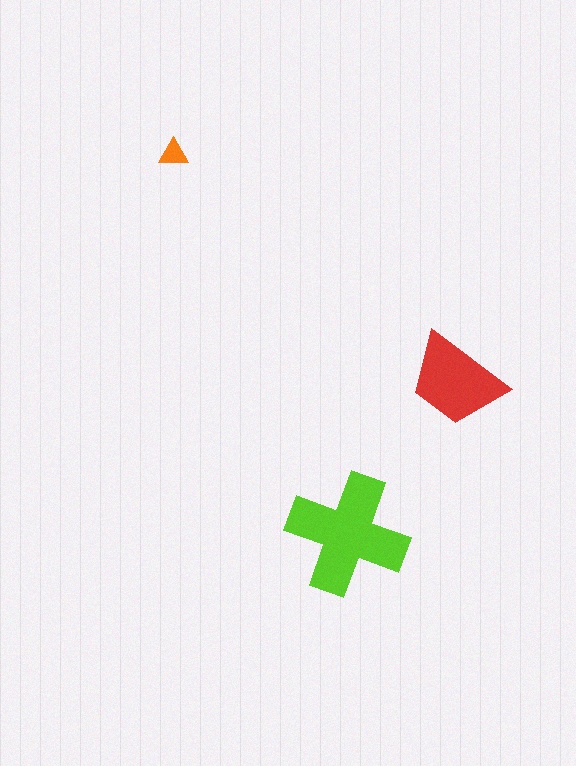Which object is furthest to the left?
The orange triangle is leftmost.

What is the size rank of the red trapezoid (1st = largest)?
2nd.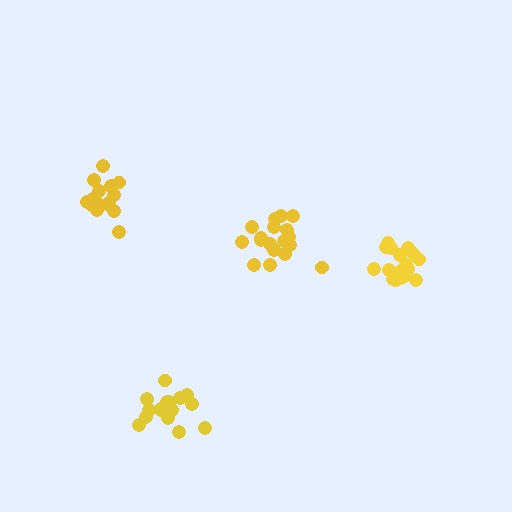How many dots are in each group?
Group 1: 19 dots, Group 2: 17 dots, Group 3: 19 dots, Group 4: 18 dots (73 total).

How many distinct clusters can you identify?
There are 4 distinct clusters.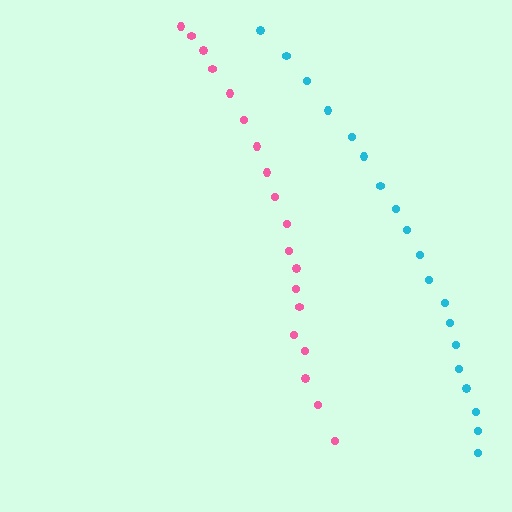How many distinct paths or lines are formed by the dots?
There are 2 distinct paths.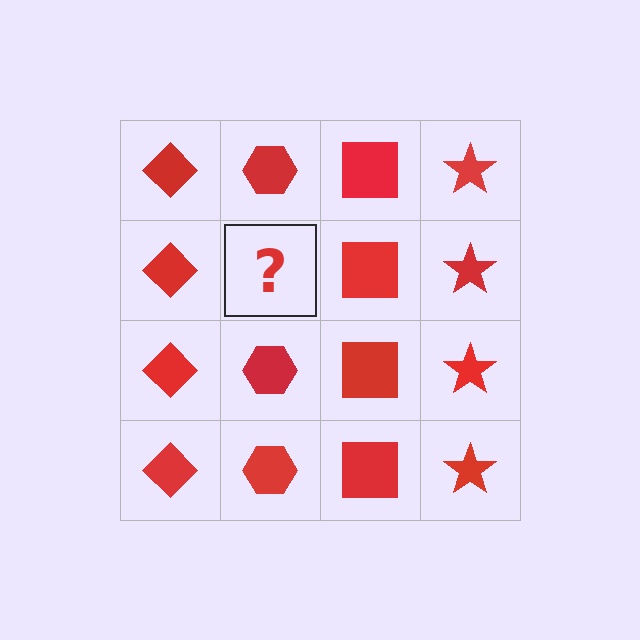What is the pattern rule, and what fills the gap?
The rule is that each column has a consistent shape. The gap should be filled with a red hexagon.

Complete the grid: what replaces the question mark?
The question mark should be replaced with a red hexagon.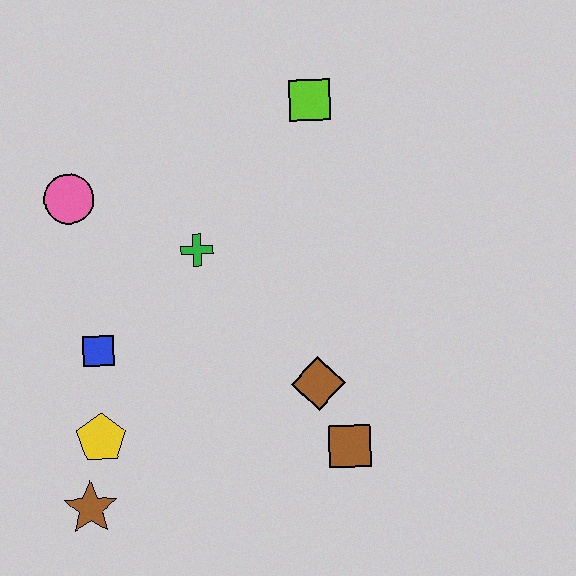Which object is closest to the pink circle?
The green cross is closest to the pink circle.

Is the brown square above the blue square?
No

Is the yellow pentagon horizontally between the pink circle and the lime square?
Yes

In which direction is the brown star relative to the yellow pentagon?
The brown star is below the yellow pentagon.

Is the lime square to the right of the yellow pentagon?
Yes